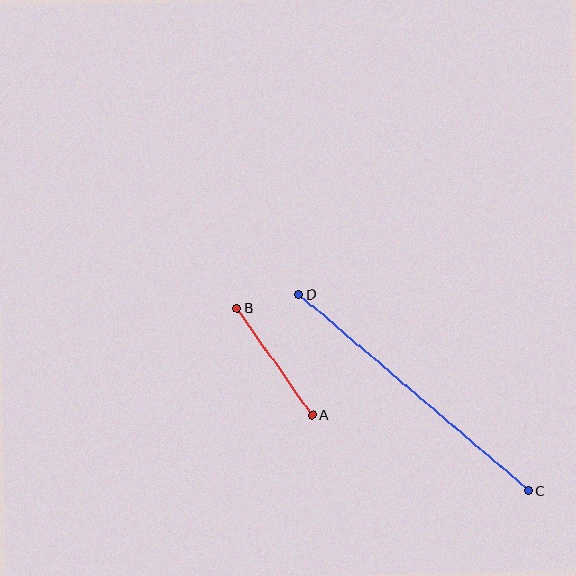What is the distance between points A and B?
The distance is approximately 130 pixels.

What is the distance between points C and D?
The distance is approximately 302 pixels.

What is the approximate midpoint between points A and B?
The midpoint is at approximately (275, 362) pixels.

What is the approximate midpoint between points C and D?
The midpoint is at approximately (414, 393) pixels.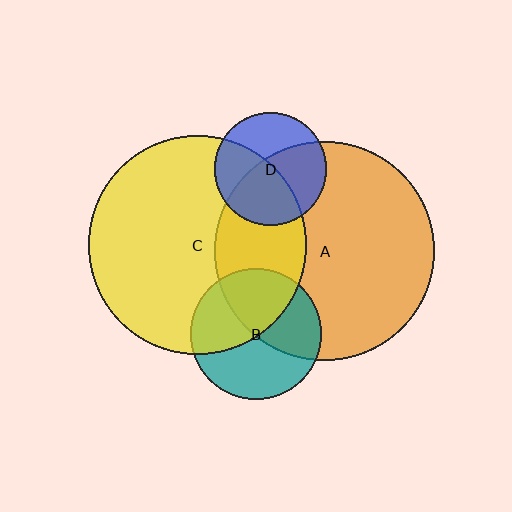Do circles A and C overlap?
Yes.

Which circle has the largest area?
Circle A (orange).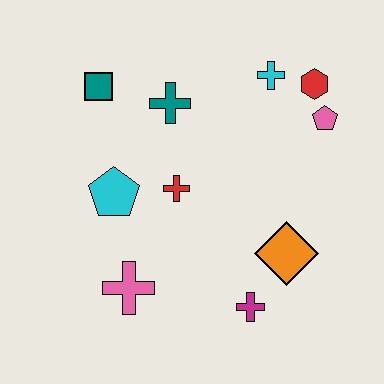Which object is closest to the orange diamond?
The magenta cross is closest to the orange diamond.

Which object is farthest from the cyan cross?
The pink cross is farthest from the cyan cross.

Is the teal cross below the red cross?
No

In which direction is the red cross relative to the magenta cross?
The red cross is above the magenta cross.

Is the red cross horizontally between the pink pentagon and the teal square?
Yes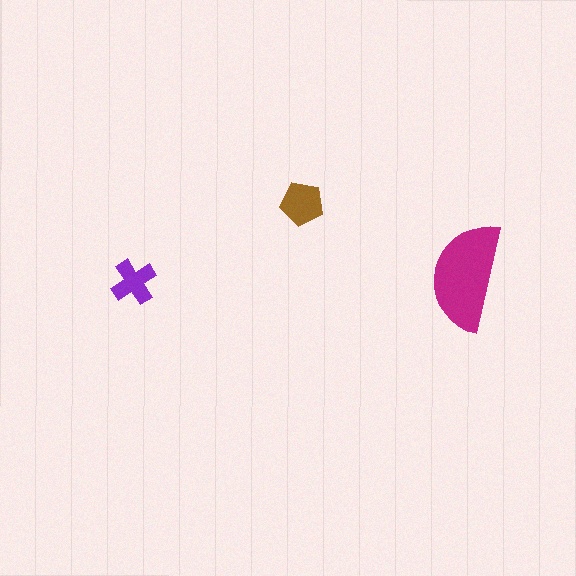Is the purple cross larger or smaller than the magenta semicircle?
Smaller.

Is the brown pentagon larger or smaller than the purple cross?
Larger.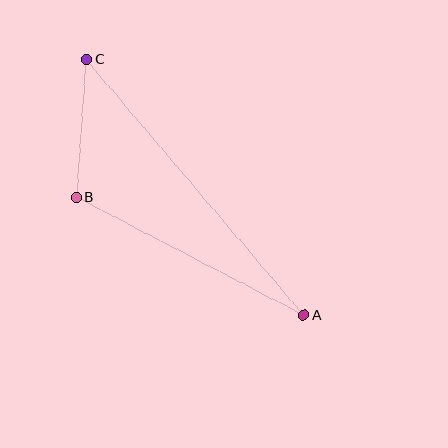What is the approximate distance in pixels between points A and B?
The distance between A and B is approximately 256 pixels.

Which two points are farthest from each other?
Points A and C are farthest from each other.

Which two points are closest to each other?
Points B and C are closest to each other.